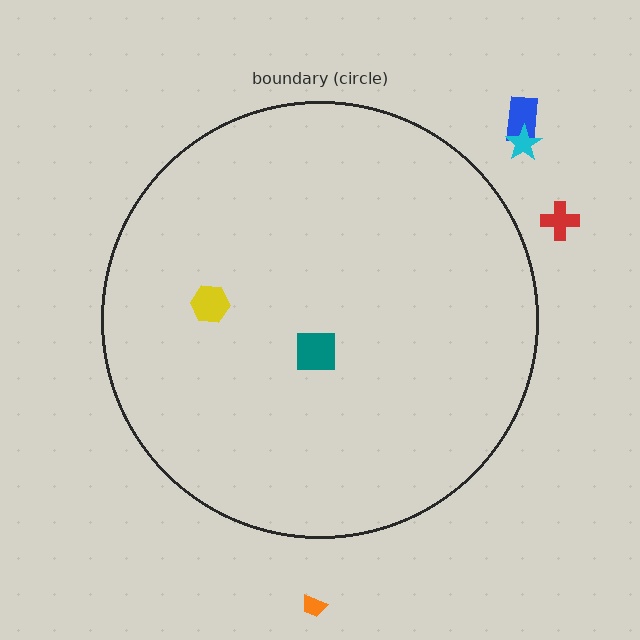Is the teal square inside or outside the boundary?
Inside.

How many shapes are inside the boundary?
2 inside, 4 outside.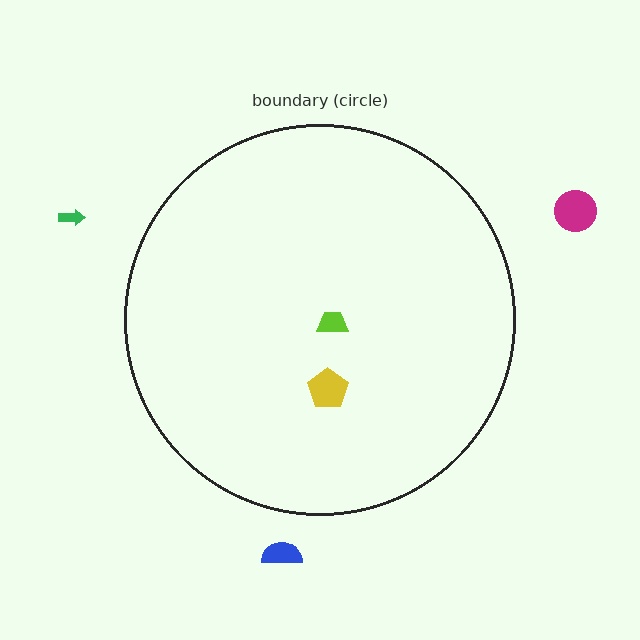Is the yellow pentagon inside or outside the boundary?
Inside.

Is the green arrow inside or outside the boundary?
Outside.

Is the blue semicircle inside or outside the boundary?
Outside.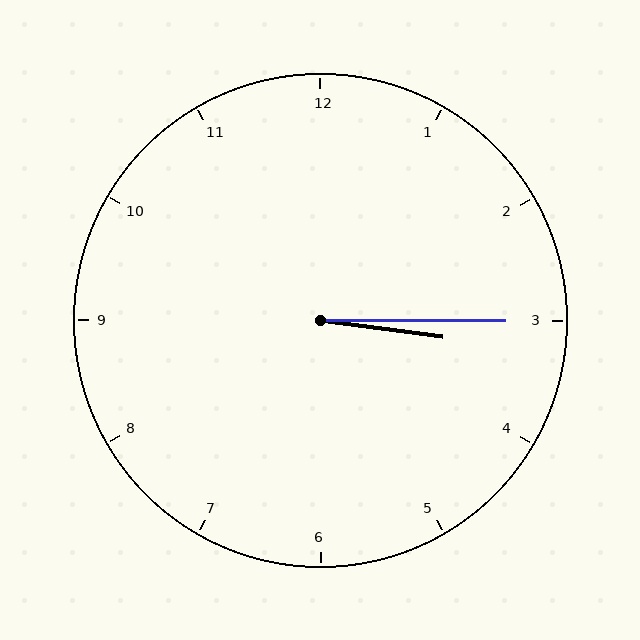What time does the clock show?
3:15.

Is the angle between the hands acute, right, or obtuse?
It is acute.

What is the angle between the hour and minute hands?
Approximately 8 degrees.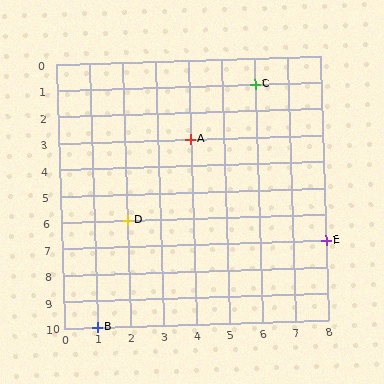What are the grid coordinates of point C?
Point C is at grid coordinates (6, 1).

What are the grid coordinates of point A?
Point A is at grid coordinates (4, 3).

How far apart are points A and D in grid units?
Points A and D are 2 columns and 3 rows apart (about 3.6 grid units diagonally).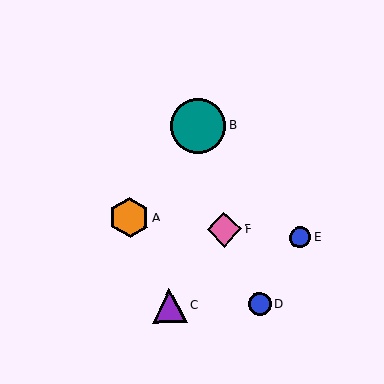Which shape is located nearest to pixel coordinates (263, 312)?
The blue circle (labeled D) at (260, 304) is nearest to that location.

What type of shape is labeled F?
Shape F is a pink diamond.